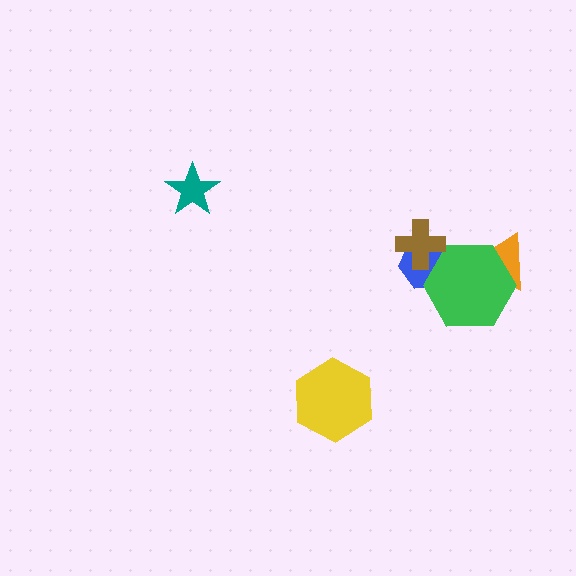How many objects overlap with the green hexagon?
3 objects overlap with the green hexagon.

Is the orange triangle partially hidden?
Yes, it is partially covered by another shape.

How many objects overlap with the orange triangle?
1 object overlaps with the orange triangle.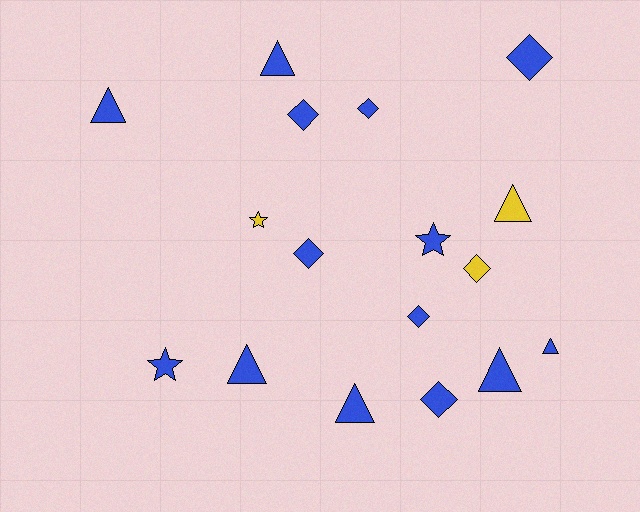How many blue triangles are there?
There are 6 blue triangles.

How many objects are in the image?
There are 17 objects.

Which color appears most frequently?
Blue, with 14 objects.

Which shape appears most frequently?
Diamond, with 7 objects.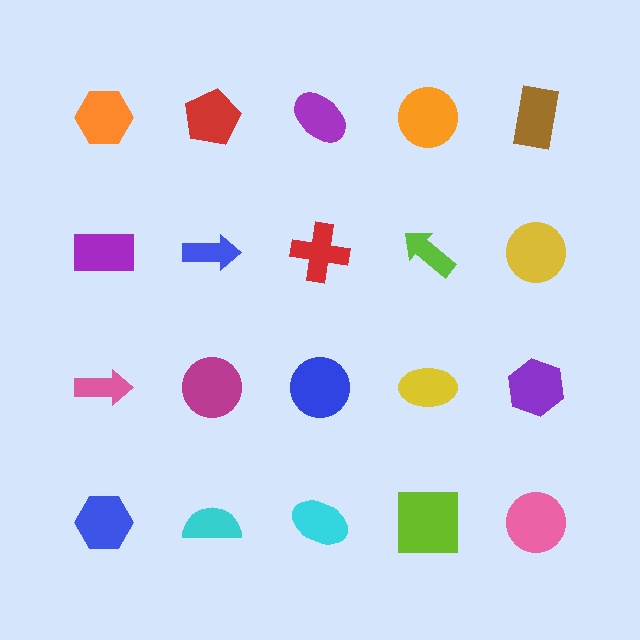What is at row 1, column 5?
A brown rectangle.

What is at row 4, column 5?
A pink circle.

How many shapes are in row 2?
5 shapes.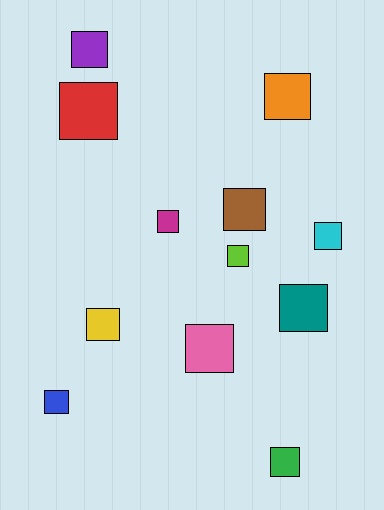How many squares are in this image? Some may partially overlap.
There are 12 squares.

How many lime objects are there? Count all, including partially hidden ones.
There is 1 lime object.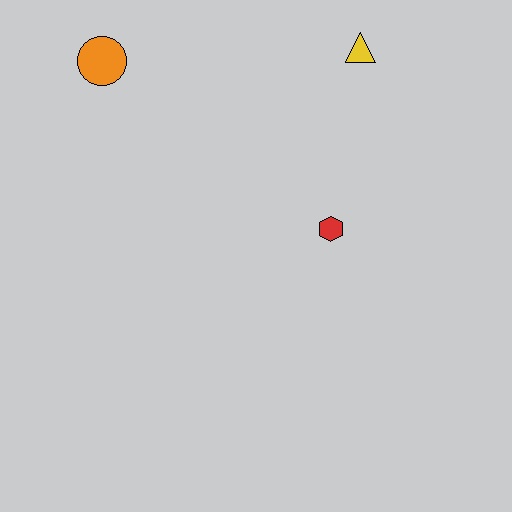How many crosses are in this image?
There are no crosses.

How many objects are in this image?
There are 3 objects.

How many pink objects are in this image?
There are no pink objects.